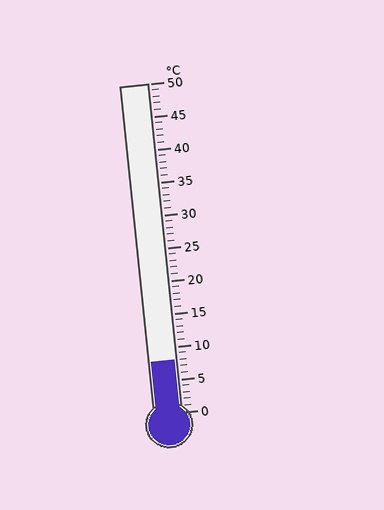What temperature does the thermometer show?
The thermometer shows approximately 8°C.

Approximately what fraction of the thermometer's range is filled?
The thermometer is filled to approximately 15% of its range.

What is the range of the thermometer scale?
The thermometer scale ranges from 0°C to 50°C.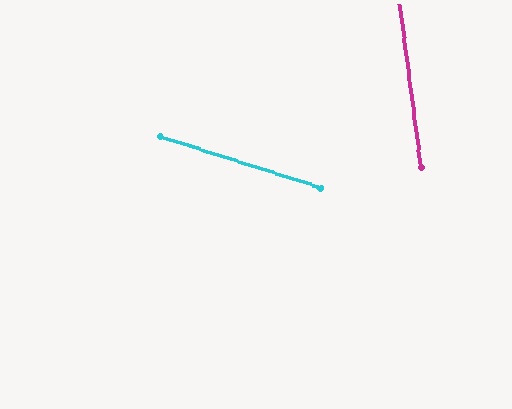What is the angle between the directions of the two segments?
Approximately 65 degrees.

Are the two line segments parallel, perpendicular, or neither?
Neither parallel nor perpendicular — they differ by about 65°.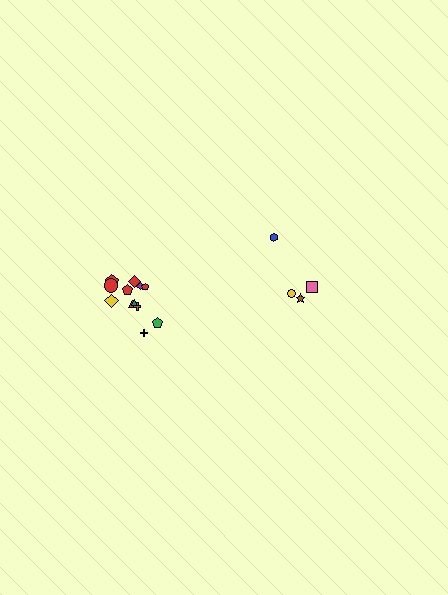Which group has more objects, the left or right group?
The left group.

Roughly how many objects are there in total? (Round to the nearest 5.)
Roughly 15 objects in total.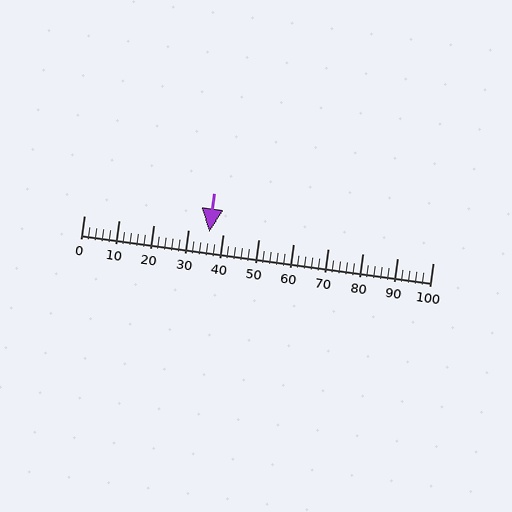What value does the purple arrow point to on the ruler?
The purple arrow points to approximately 36.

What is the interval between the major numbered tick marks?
The major tick marks are spaced 10 units apart.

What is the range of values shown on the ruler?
The ruler shows values from 0 to 100.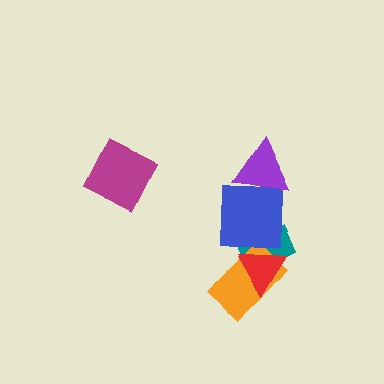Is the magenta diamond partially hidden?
No, no other shape covers it.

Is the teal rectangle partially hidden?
Yes, it is partially covered by another shape.